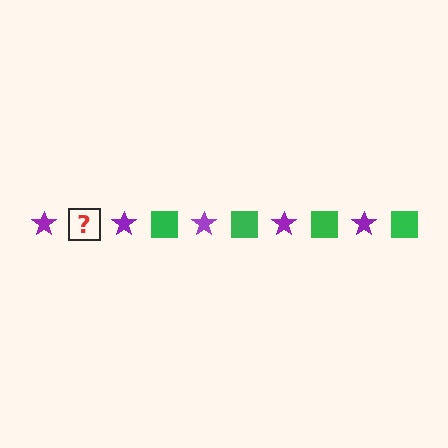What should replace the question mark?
The question mark should be replaced with a green square.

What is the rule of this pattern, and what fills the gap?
The rule is that the pattern alternates between purple star and green square. The gap should be filled with a green square.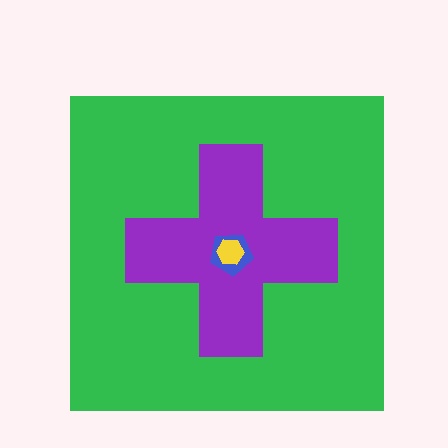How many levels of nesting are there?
4.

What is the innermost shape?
The yellow hexagon.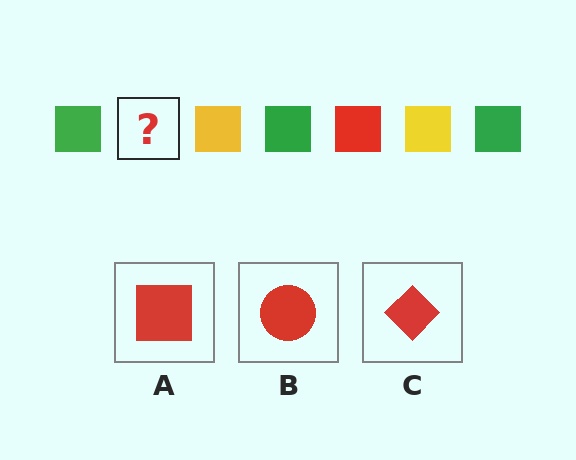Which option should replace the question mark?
Option A.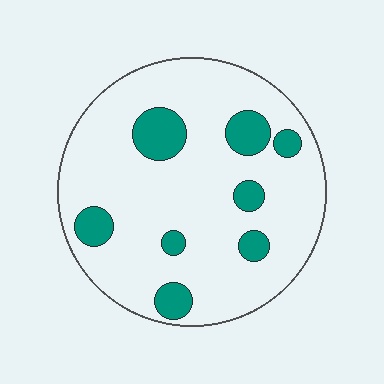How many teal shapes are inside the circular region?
8.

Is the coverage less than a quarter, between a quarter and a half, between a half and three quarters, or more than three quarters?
Less than a quarter.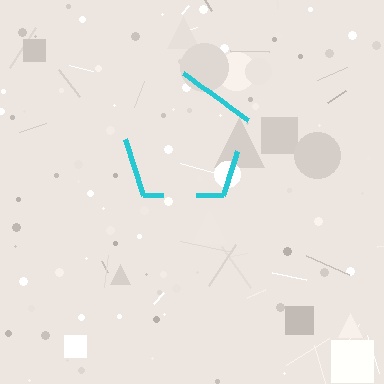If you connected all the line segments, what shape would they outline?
They would outline a pentagon.